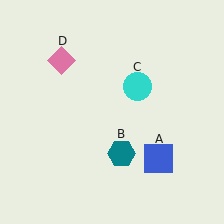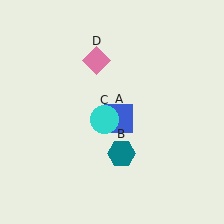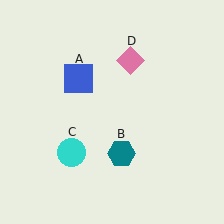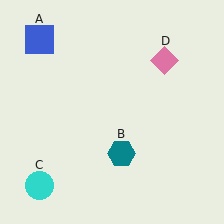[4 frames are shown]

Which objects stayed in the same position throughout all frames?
Teal hexagon (object B) remained stationary.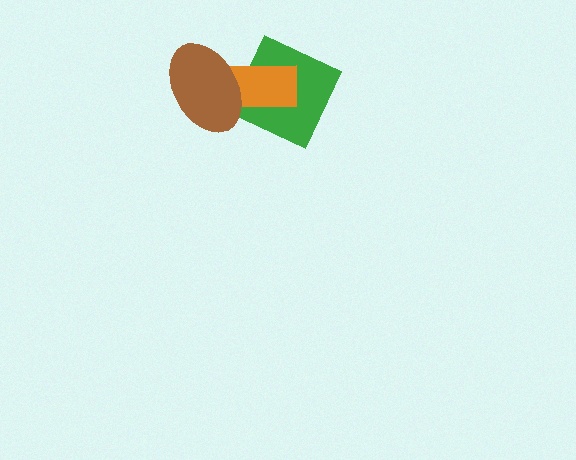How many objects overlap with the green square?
2 objects overlap with the green square.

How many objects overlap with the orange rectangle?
2 objects overlap with the orange rectangle.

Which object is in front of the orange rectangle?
The brown ellipse is in front of the orange rectangle.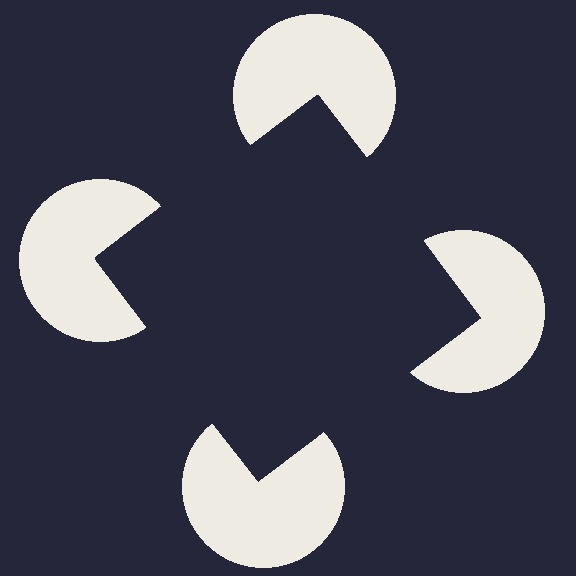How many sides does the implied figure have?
4 sides.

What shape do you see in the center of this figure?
An illusory square — its edges are inferred from the aligned wedge cuts in the pac-man discs, not physically drawn.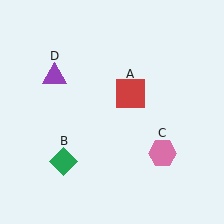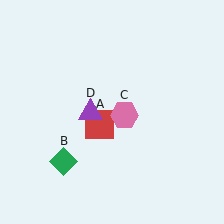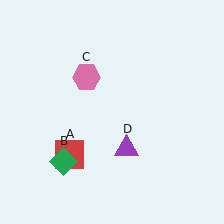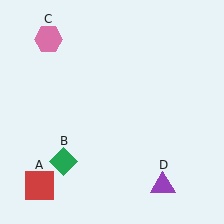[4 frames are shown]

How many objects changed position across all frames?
3 objects changed position: red square (object A), pink hexagon (object C), purple triangle (object D).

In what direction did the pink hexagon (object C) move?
The pink hexagon (object C) moved up and to the left.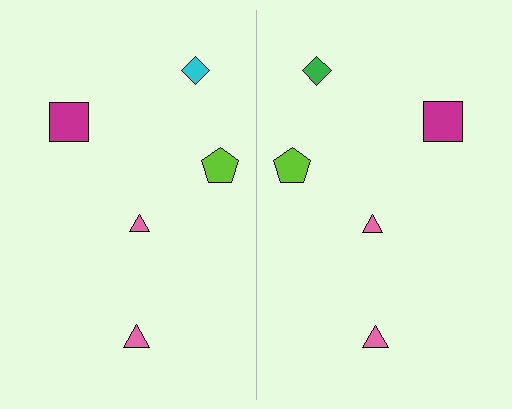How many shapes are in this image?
There are 10 shapes in this image.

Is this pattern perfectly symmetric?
No, the pattern is not perfectly symmetric. The green diamond on the right side breaks the symmetry — its mirror counterpart is cyan.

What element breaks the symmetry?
The green diamond on the right side breaks the symmetry — its mirror counterpart is cyan.